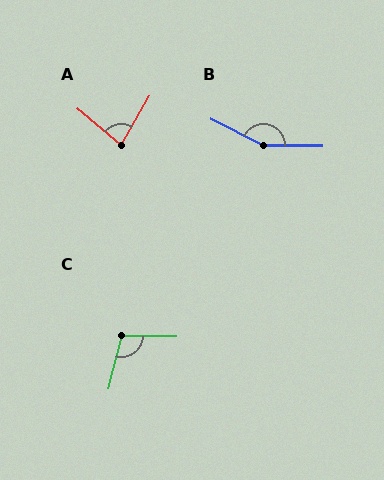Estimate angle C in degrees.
Approximately 104 degrees.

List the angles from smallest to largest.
A (80°), C (104°), B (154°).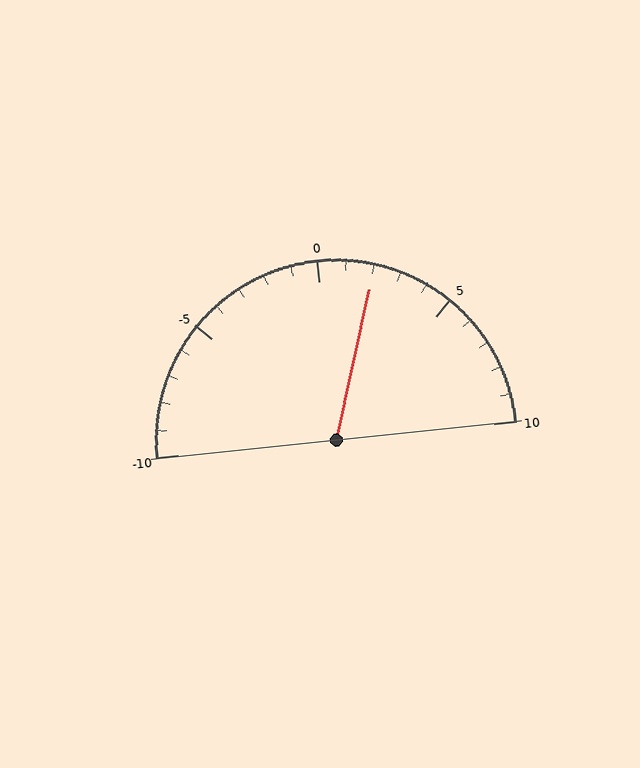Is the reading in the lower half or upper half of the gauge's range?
The reading is in the upper half of the range (-10 to 10).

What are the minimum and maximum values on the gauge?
The gauge ranges from -10 to 10.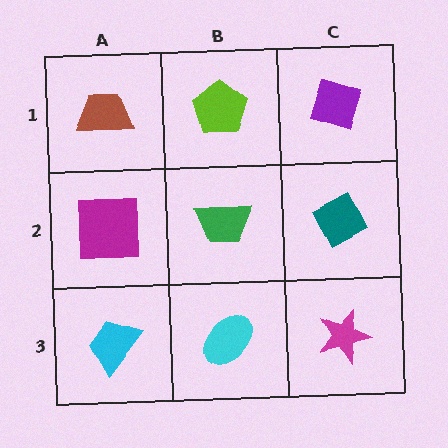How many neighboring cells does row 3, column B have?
3.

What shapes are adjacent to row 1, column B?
A green trapezoid (row 2, column B), a brown trapezoid (row 1, column A), a purple diamond (row 1, column C).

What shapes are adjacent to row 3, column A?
A magenta square (row 2, column A), a cyan ellipse (row 3, column B).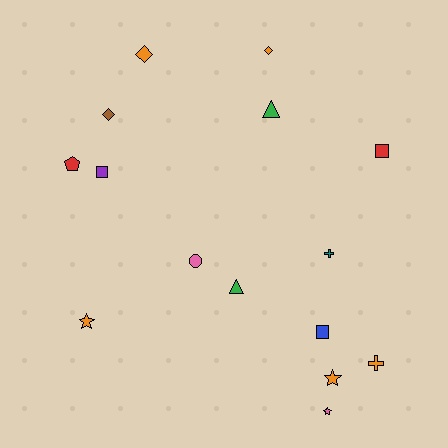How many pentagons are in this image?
There is 1 pentagon.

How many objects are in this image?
There are 15 objects.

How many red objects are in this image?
There are 2 red objects.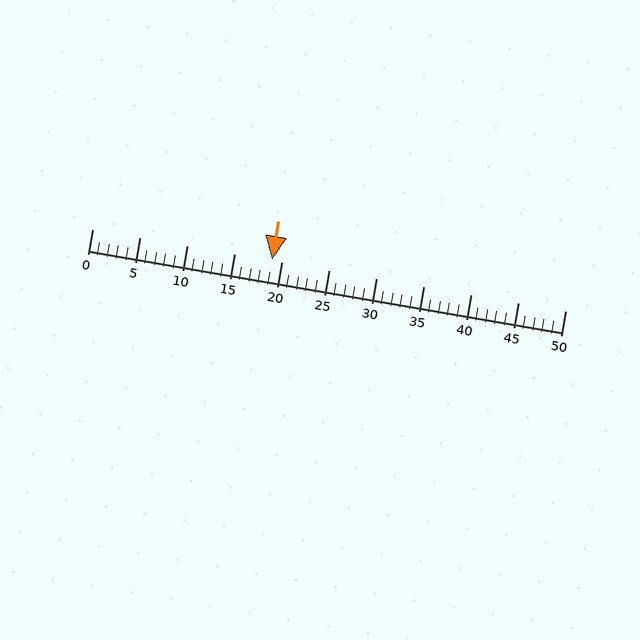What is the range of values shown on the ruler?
The ruler shows values from 0 to 50.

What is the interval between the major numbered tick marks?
The major tick marks are spaced 5 units apart.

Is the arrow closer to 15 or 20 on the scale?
The arrow is closer to 20.